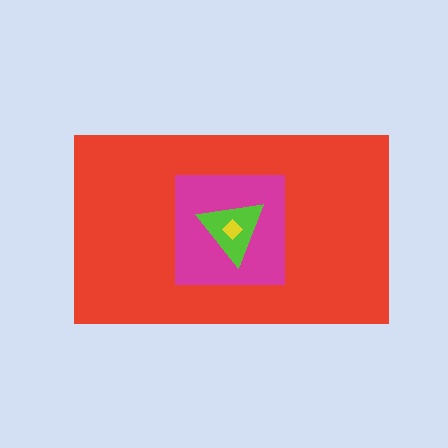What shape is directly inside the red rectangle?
The magenta square.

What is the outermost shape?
The red rectangle.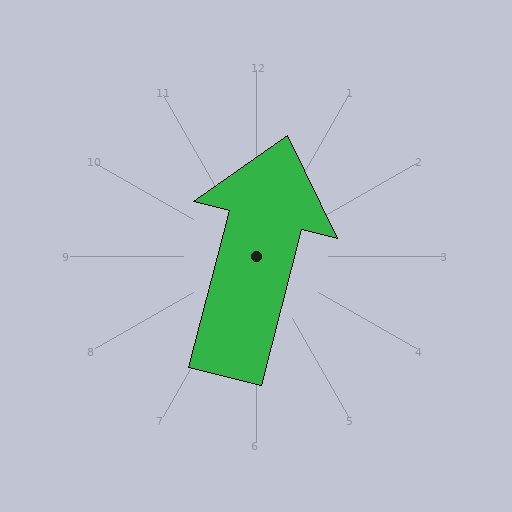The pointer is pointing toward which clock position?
Roughly 12 o'clock.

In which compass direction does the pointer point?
North.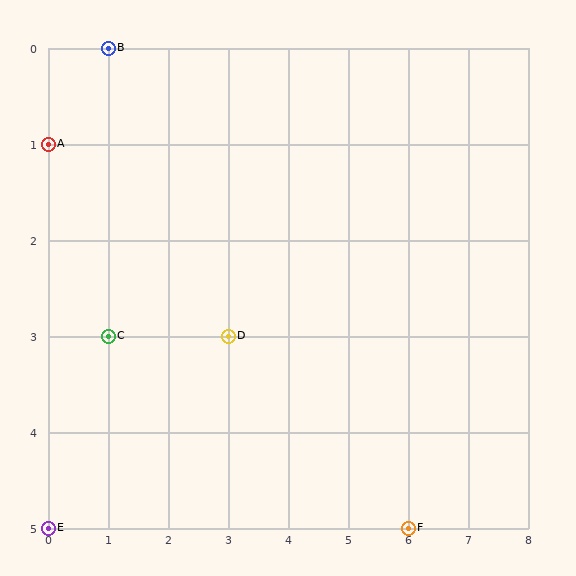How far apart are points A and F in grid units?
Points A and F are 6 columns and 4 rows apart (about 7.2 grid units diagonally).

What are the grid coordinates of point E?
Point E is at grid coordinates (0, 5).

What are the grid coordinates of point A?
Point A is at grid coordinates (0, 1).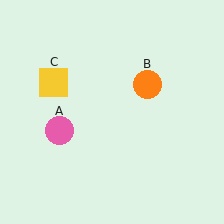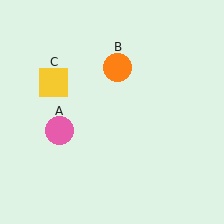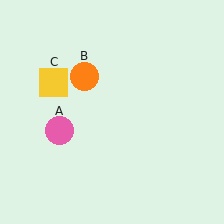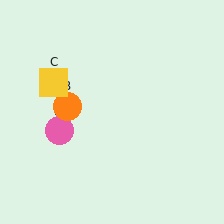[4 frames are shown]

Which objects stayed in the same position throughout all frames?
Pink circle (object A) and yellow square (object C) remained stationary.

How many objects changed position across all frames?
1 object changed position: orange circle (object B).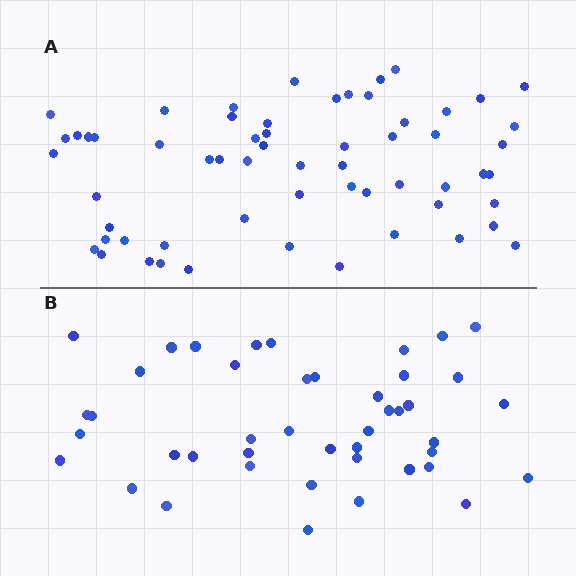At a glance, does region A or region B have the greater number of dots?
Region A (the top region) has more dots.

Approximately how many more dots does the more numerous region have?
Region A has approximately 15 more dots than region B.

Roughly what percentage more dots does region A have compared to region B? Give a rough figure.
About 35% more.